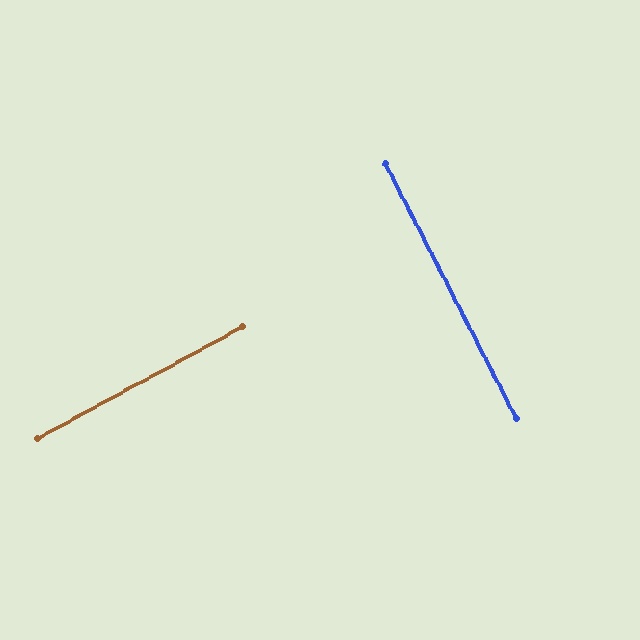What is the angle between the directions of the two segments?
Approximately 88 degrees.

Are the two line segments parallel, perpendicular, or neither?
Perpendicular — they meet at approximately 88°.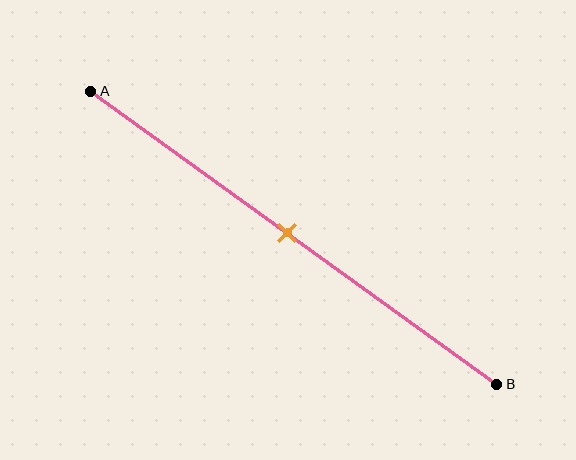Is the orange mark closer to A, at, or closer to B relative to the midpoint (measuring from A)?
The orange mark is approximately at the midpoint of segment AB.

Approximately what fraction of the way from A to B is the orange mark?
The orange mark is approximately 50% of the way from A to B.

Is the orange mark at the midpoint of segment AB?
Yes, the mark is approximately at the midpoint.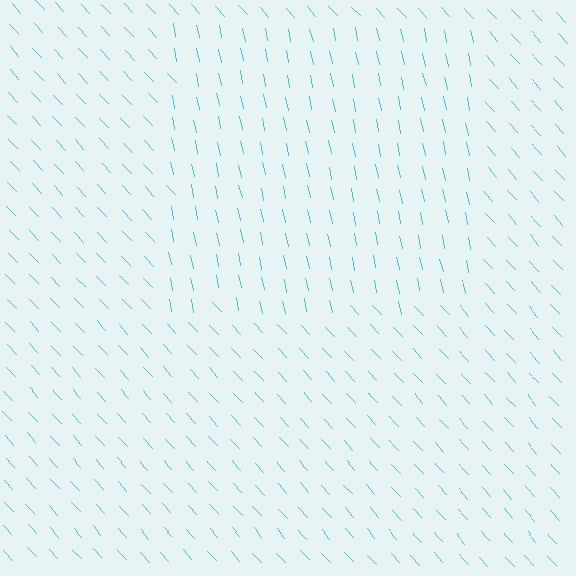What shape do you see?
I see a rectangle.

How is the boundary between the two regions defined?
The boundary is defined purely by a change in line orientation (approximately 31 degrees difference). All lines are the same color and thickness.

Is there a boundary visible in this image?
Yes, there is a texture boundary formed by a change in line orientation.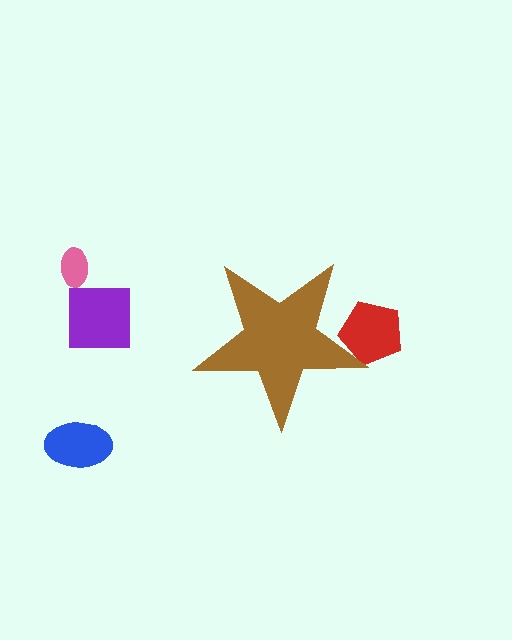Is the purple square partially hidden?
No, the purple square is fully visible.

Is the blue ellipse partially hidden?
No, the blue ellipse is fully visible.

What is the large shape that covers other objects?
A brown star.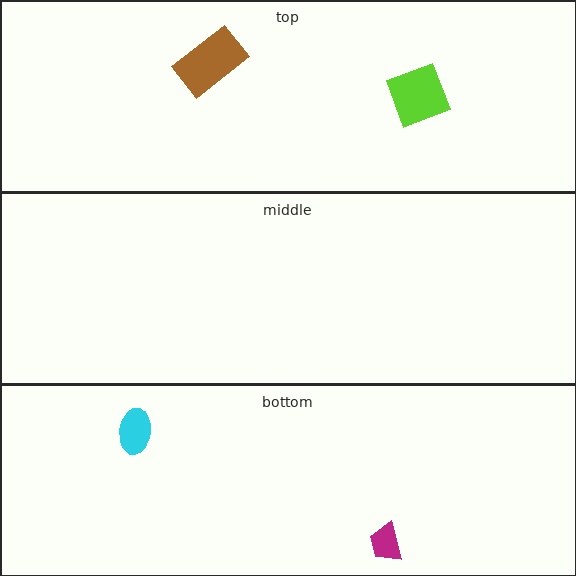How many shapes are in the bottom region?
2.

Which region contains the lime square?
The top region.